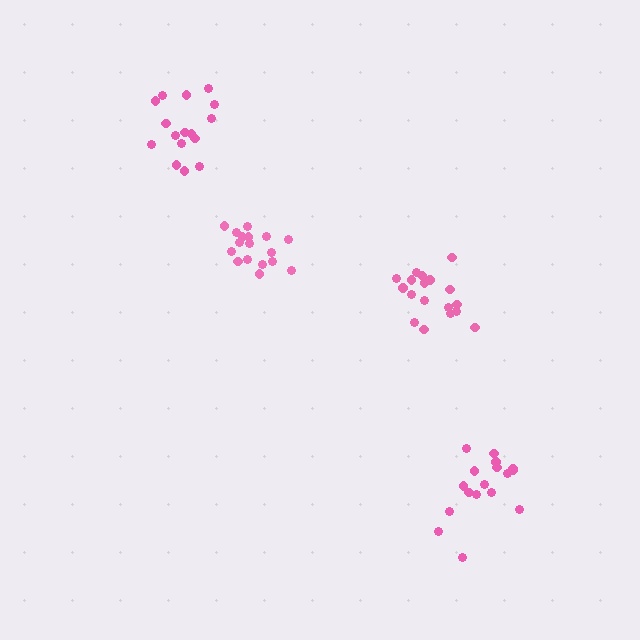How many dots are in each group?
Group 1: 17 dots, Group 2: 17 dots, Group 3: 16 dots, Group 4: 18 dots (68 total).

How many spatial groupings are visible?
There are 4 spatial groupings.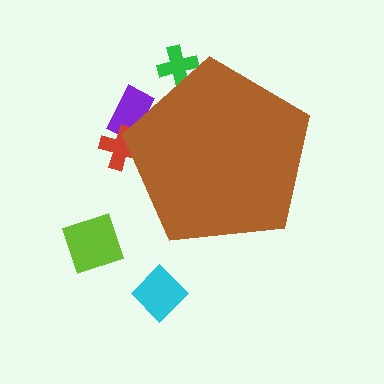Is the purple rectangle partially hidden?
Yes, the purple rectangle is partially hidden behind the brown pentagon.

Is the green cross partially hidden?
Yes, the green cross is partially hidden behind the brown pentagon.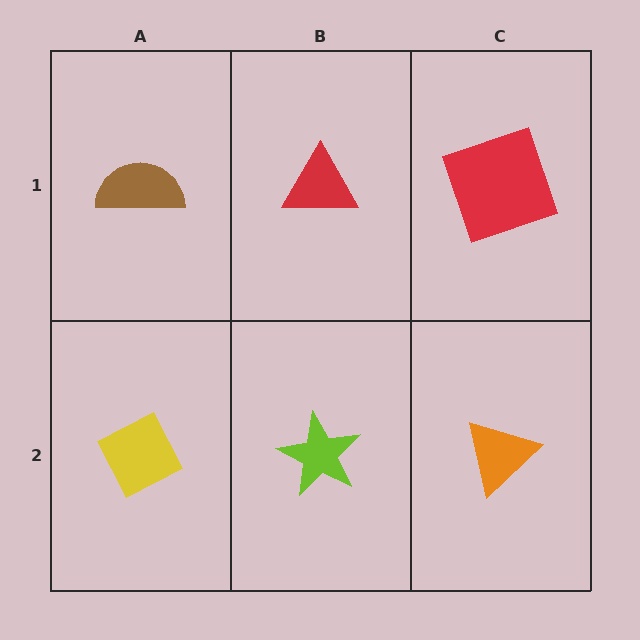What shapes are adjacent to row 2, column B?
A red triangle (row 1, column B), a yellow diamond (row 2, column A), an orange triangle (row 2, column C).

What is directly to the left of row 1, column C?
A red triangle.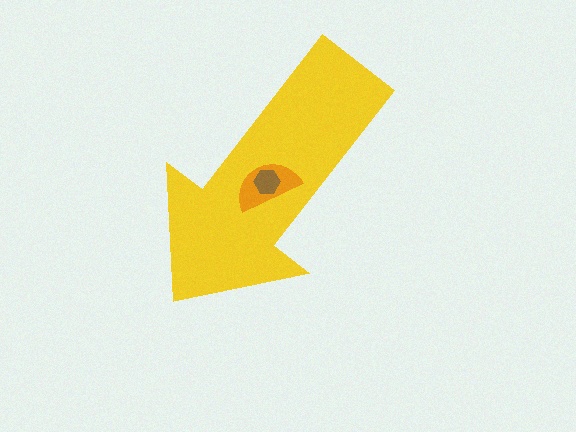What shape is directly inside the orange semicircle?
The brown hexagon.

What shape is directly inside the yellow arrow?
The orange semicircle.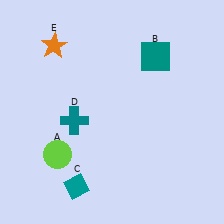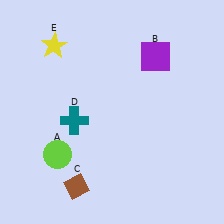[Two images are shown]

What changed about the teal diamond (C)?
In Image 1, C is teal. In Image 2, it changed to brown.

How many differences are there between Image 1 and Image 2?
There are 3 differences between the two images.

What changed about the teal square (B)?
In Image 1, B is teal. In Image 2, it changed to purple.